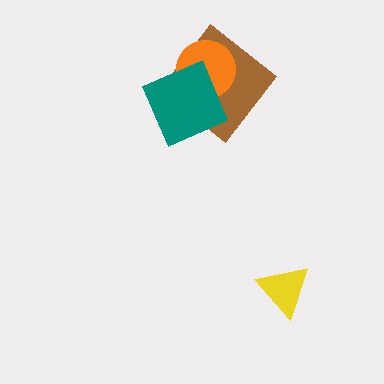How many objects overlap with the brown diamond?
2 objects overlap with the brown diamond.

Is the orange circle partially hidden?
Yes, it is partially covered by another shape.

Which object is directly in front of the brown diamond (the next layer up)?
The orange circle is directly in front of the brown diamond.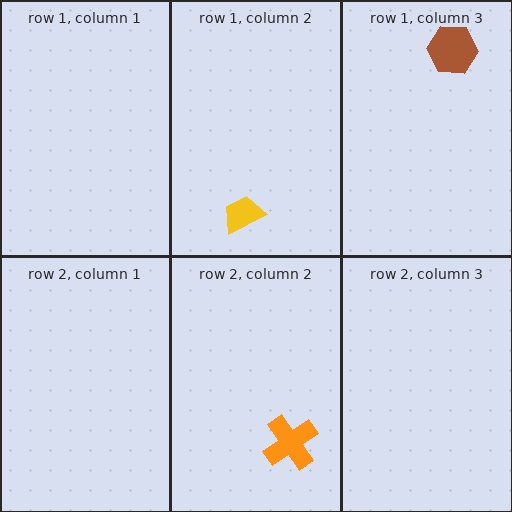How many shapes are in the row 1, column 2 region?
1.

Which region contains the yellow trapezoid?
The row 1, column 2 region.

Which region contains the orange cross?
The row 2, column 2 region.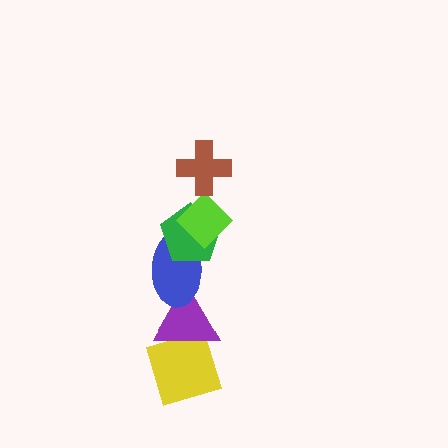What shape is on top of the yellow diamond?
The purple triangle is on top of the yellow diamond.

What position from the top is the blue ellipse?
The blue ellipse is 4th from the top.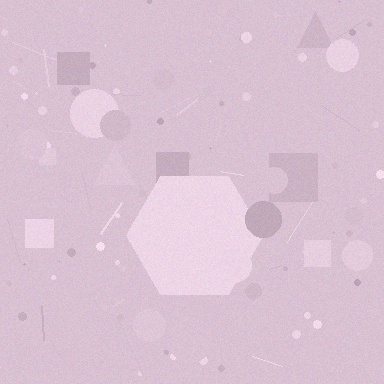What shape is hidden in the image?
A hexagon is hidden in the image.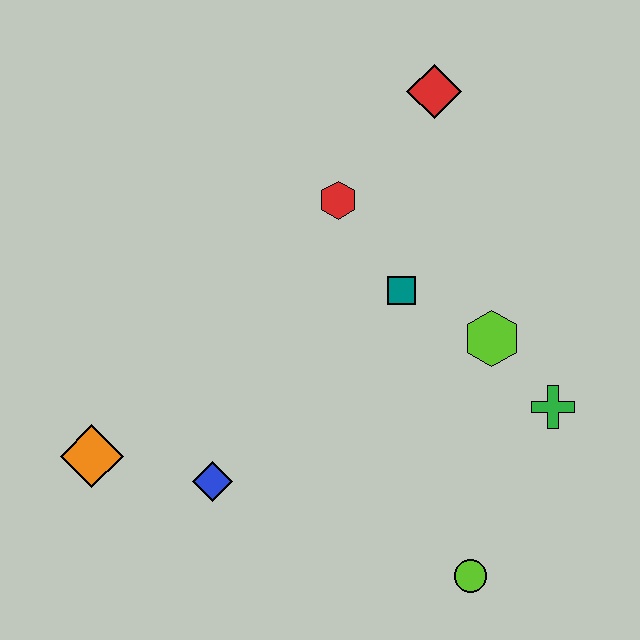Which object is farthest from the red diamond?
The orange diamond is farthest from the red diamond.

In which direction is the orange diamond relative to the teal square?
The orange diamond is to the left of the teal square.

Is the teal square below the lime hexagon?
No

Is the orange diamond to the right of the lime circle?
No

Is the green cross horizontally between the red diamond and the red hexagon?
No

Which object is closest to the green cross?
The lime hexagon is closest to the green cross.